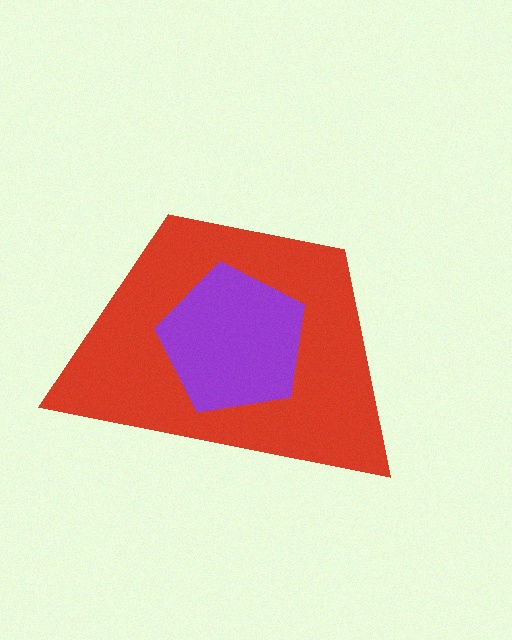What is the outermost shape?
The red trapezoid.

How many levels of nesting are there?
2.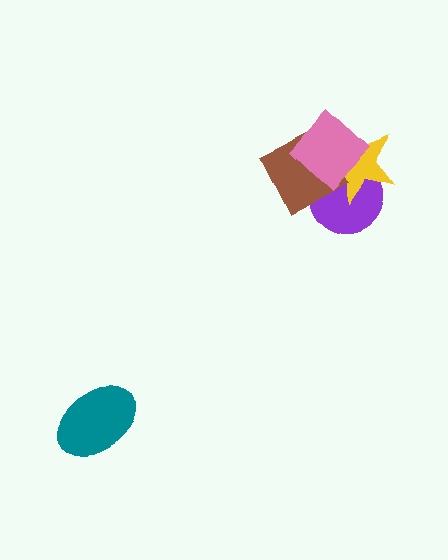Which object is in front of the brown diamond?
The pink diamond is in front of the brown diamond.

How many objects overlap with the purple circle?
3 objects overlap with the purple circle.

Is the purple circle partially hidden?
Yes, it is partially covered by another shape.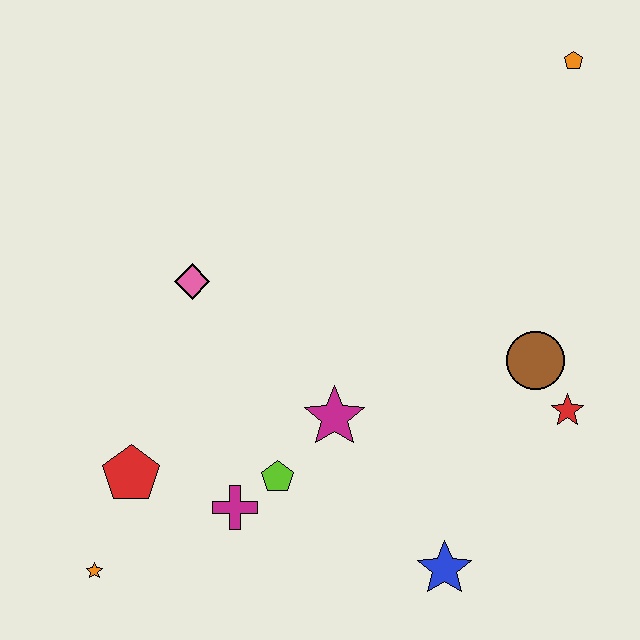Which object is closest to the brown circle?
The red star is closest to the brown circle.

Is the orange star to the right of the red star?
No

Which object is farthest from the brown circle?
The orange star is farthest from the brown circle.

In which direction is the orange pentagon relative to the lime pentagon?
The orange pentagon is above the lime pentagon.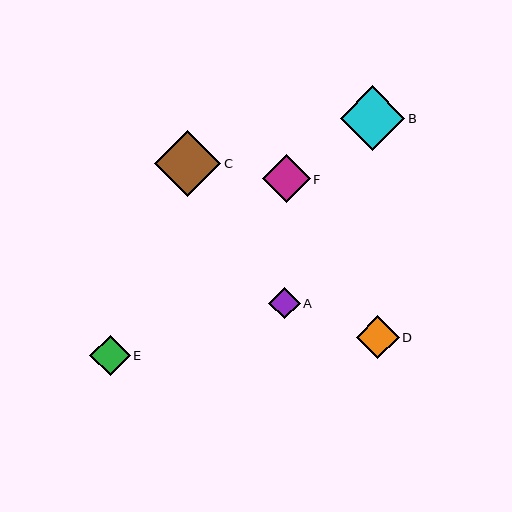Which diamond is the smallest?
Diamond A is the smallest with a size of approximately 31 pixels.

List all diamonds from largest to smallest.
From largest to smallest: C, B, F, D, E, A.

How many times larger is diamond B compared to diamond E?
Diamond B is approximately 1.6 times the size of diamond E.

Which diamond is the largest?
Diamond C is the largest with a size of approximately 66 pixels.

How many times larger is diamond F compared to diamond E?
Diamond F is approximately 1.2 times the size of diamond E.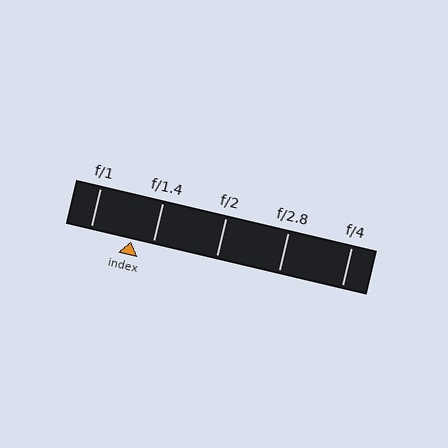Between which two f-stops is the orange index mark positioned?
The index mark is between f/1 and f/1.4.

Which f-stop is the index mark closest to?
The index mark is closest to f/1.4.